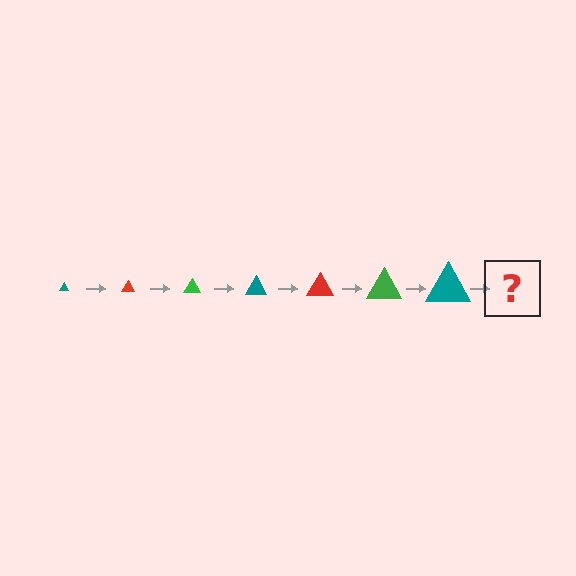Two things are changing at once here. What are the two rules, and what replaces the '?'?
The two rules are that the triangle grows larger each step and the color cycles through teal, red, and green. The '?' should be a red triangle, larger than the previous one.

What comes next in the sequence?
The next element should be a red triangle, larger than the previous one.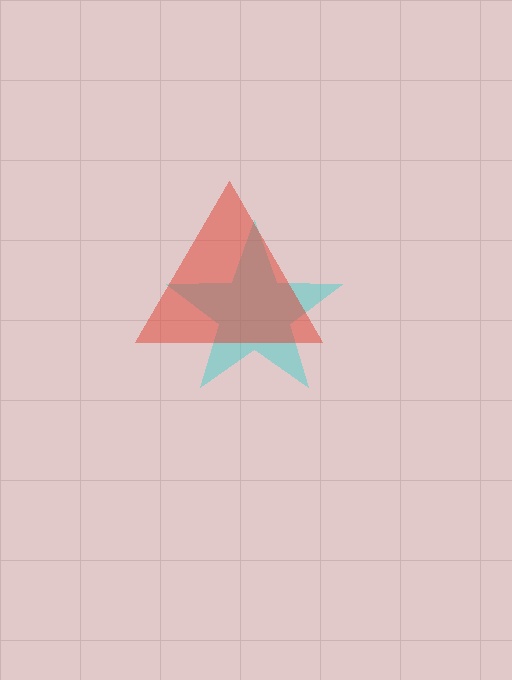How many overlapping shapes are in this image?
There are 2 overlapping shapes in the image.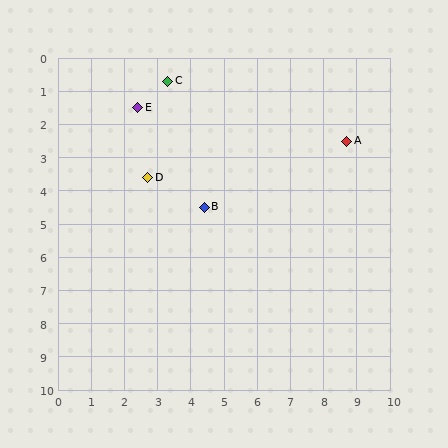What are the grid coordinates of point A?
Point A is at approximately (8.7, 2.5).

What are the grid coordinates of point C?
Point C is at approximately (3.3, 0.7).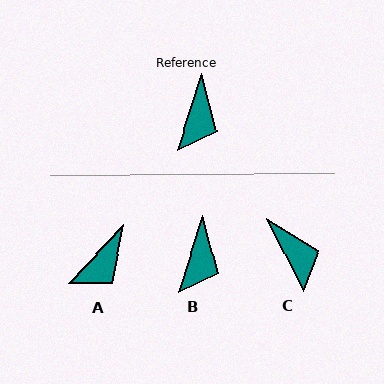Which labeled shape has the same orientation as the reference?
B.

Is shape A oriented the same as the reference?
No, it is off by about 26 degrees.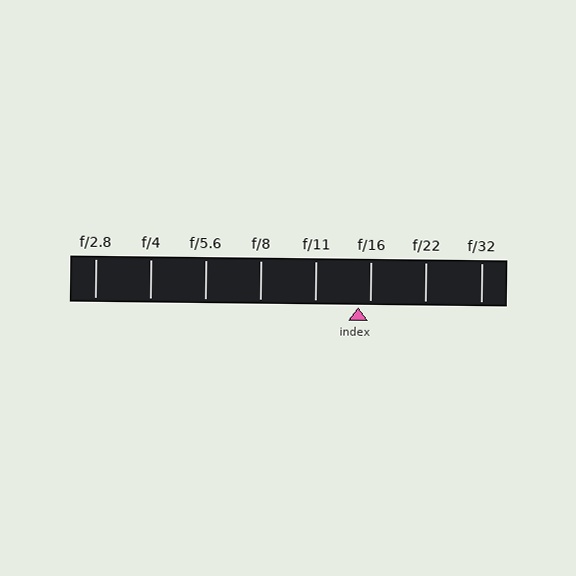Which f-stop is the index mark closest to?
The index mark is closest to f/16.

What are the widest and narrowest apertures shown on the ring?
The widest aperture shown is f/2.8 and the narrowest is f/32.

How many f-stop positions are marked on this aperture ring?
There are 8 f-stop positions marked.